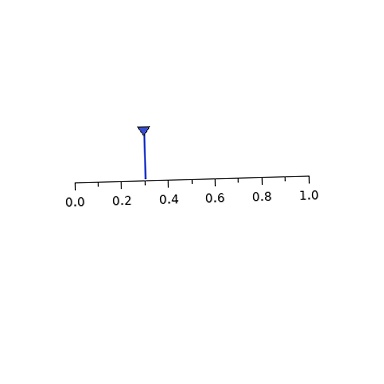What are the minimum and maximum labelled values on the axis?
The axis runs from 0.0 to 1.0.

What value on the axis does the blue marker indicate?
The marker indicates approximately 0.3.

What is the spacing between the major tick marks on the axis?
The major ticks are spaced 0.2 apart.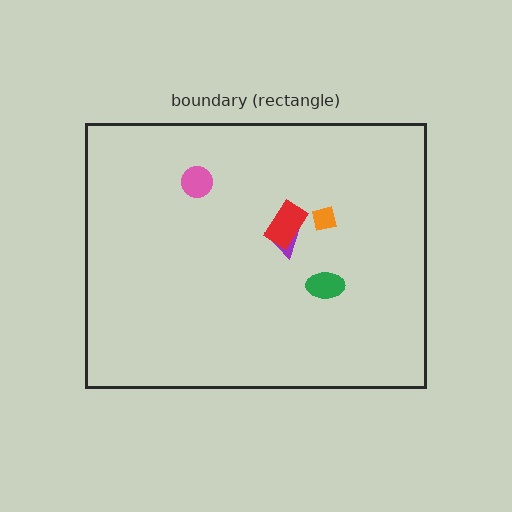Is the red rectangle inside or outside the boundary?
Inside.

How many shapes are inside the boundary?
5 inside, 0 outside.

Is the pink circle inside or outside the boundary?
Inside.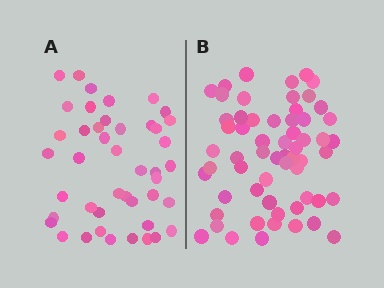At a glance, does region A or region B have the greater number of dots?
Region B (the right region) has more dots.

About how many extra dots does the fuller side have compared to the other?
Region B has approximately 15 more dots than region A.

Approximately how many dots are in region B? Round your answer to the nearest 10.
About 60 dots.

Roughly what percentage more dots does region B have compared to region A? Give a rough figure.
About 35% more.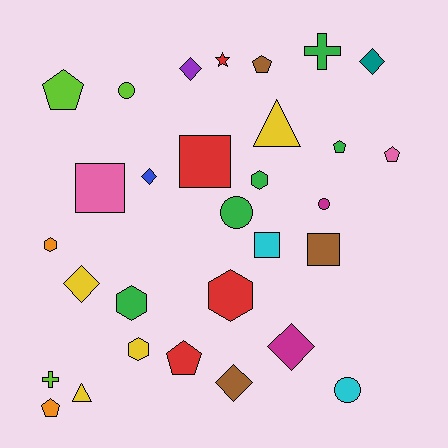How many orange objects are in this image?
There are 2 orange objects.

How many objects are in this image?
There are 30 objects.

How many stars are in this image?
There is 1 star.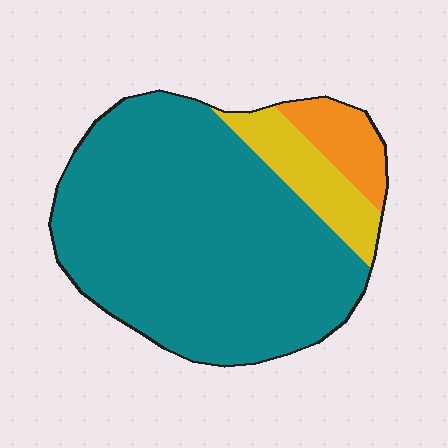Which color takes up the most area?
Teal, at roughly 80%.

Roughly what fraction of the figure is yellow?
Yellow covers about 10% of the figure.